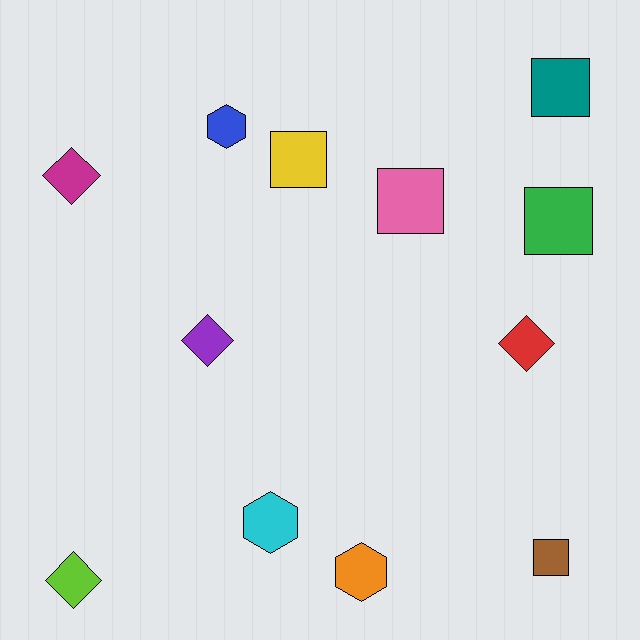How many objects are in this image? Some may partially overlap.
There are 12 objects.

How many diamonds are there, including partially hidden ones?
There are 4 diamonds.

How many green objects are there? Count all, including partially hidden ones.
There is 1 green object.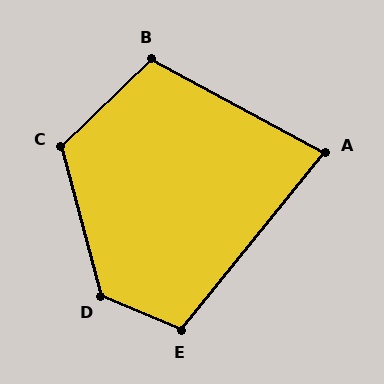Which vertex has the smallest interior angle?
A, at approximately 79 degrees.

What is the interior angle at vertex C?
Approximately 119 degrees (obtuse).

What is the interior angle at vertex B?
Approximately 108 degrees (obtuse).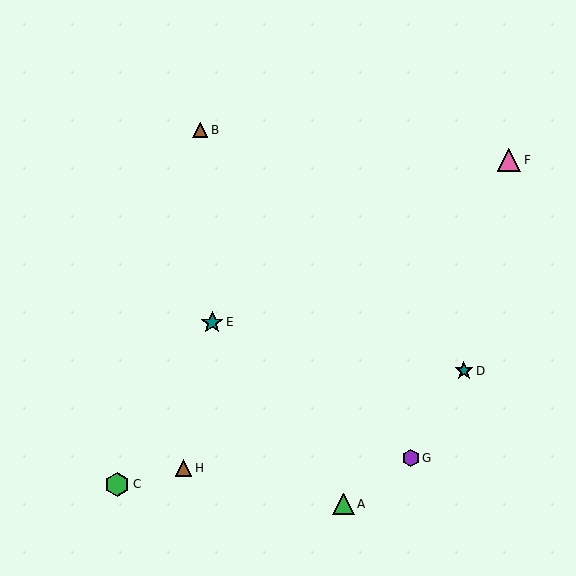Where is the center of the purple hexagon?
The center of the purple hexagon is at (411, 458).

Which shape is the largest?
The green hexagon (labeled C) is the largest.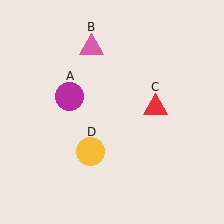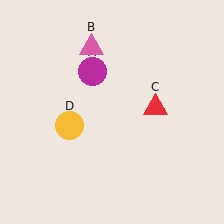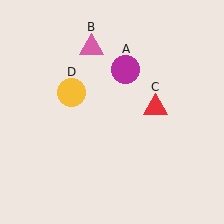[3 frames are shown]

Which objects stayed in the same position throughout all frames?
Pink triangle (object B) and red triangle (object C) remained stationary.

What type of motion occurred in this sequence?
The magenta circle (object A), yellow circle (object D) rotated clockwise around the center of the scene.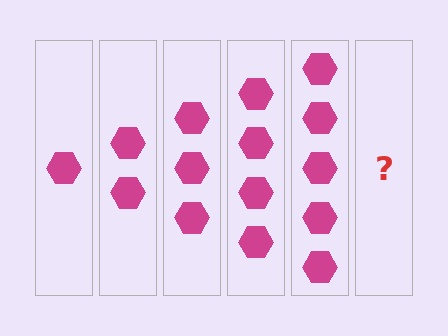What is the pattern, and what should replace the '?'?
The pattern is that each step adds one more hexagon. The '?' should be 6 hexagons.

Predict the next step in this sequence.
The next step is 6 hexagons.